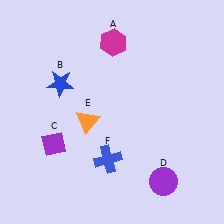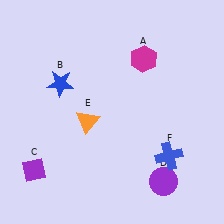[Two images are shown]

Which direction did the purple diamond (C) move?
The purple diamond (C) moved down.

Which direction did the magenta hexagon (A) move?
The magenta hexagon (A) moved right.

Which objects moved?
The objects that moved are: the magenta hexagon (A), the purple diamond (C), the blue cross (F).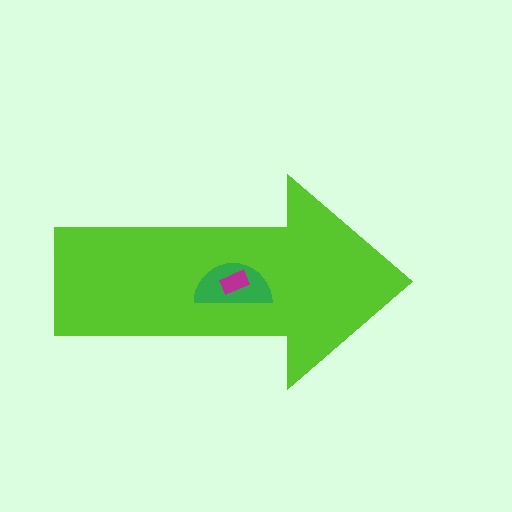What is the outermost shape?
The lime arrow.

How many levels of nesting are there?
3.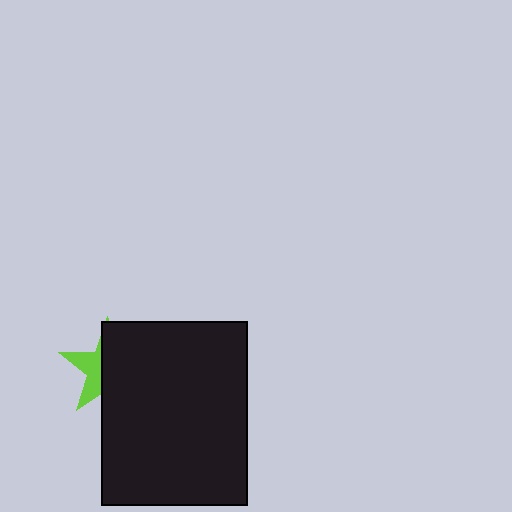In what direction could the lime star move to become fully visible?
The lime star could move left. That would shift it out from behind the black rectangle entirely.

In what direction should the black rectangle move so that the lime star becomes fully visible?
The black rectangle should move right. That is the shortest direction to clear the overlap and leave the lime star fully visible.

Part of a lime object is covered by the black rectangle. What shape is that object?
It is a star.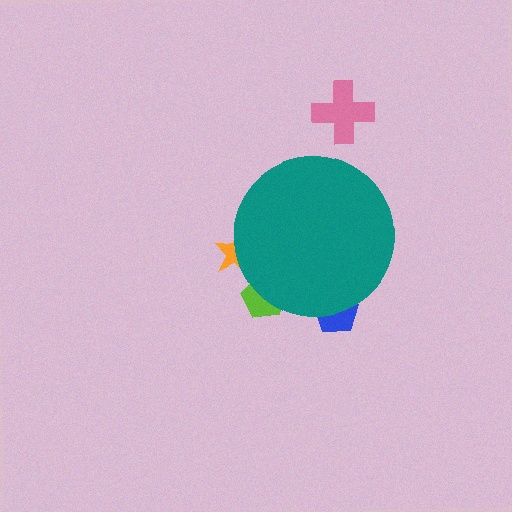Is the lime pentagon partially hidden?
Yes, the lime pentagon is partially hidden behind the teal circle.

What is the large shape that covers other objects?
A teal circle.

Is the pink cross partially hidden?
No, the pink cross is fully visible.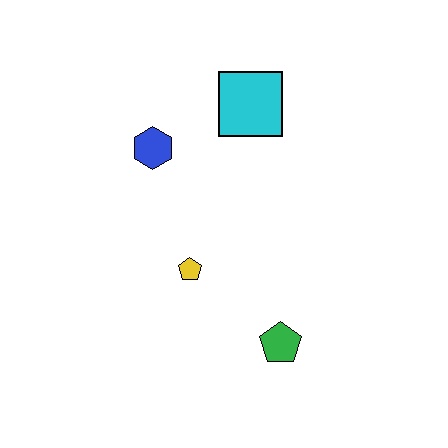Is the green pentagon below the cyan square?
Yes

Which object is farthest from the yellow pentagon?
The cyan square is farthest from the yellow pentagon.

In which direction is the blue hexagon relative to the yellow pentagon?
The blue hexagon is above the yellow pentagon.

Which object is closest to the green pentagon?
The yellow pentagon is closest to the green pentagon.